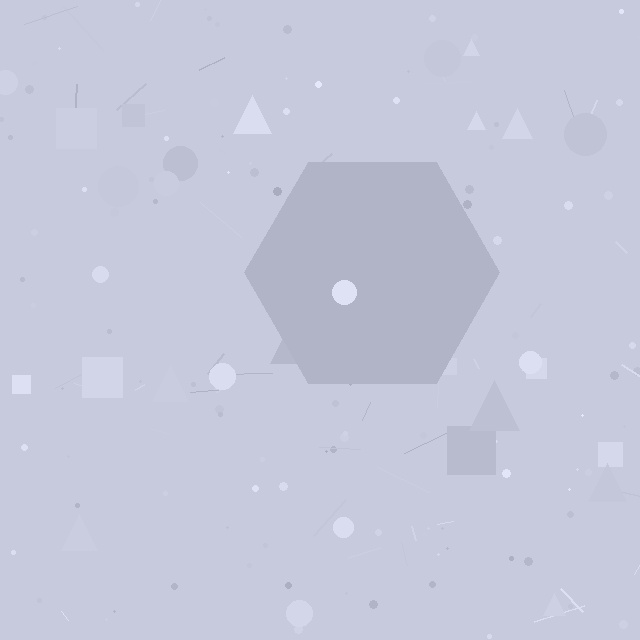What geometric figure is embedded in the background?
A hexagon is embedded in the background.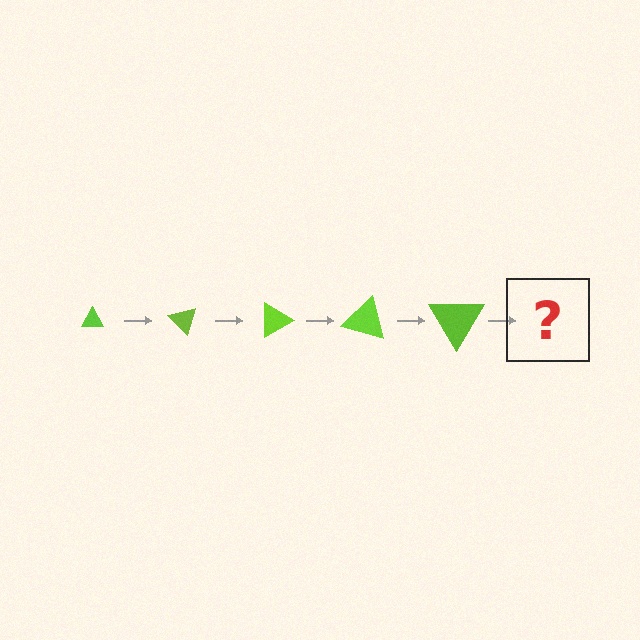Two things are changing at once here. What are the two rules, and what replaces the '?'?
The two rules are that the triangle grows larger each step and it rotates 45 degrees each step. The '?' should be a triangle, larger than the previous one and rotated 225 degrees from the start.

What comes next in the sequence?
The next element should be a triangle, larger than the previous one and rotated 225 degrees from the start.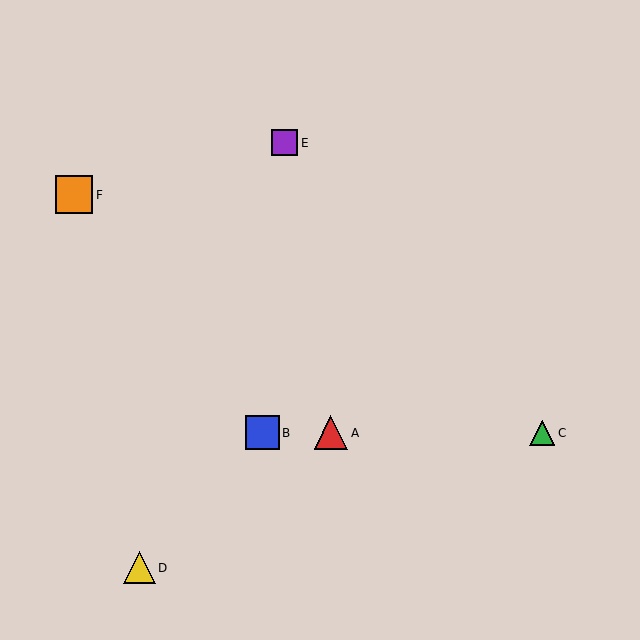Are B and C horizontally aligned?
Yes, both are at y≈433.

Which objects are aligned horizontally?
Objects A, B, C are aligned horizontally.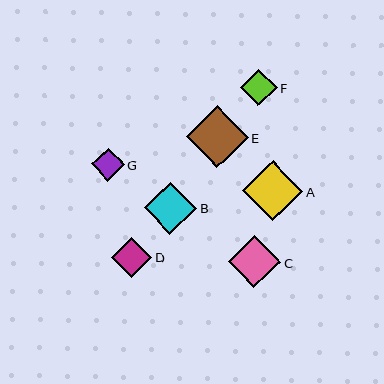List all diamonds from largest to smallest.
From largest to smallest: E, A, C, B, D, F, G.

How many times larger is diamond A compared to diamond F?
Diamond A is approximately 1.7 times the size of diamond F.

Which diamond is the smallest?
Diamond G is the smallest with a size of approximately 33 pixels.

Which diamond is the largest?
Diamond E is the largest with a size of approximately 61 pixels.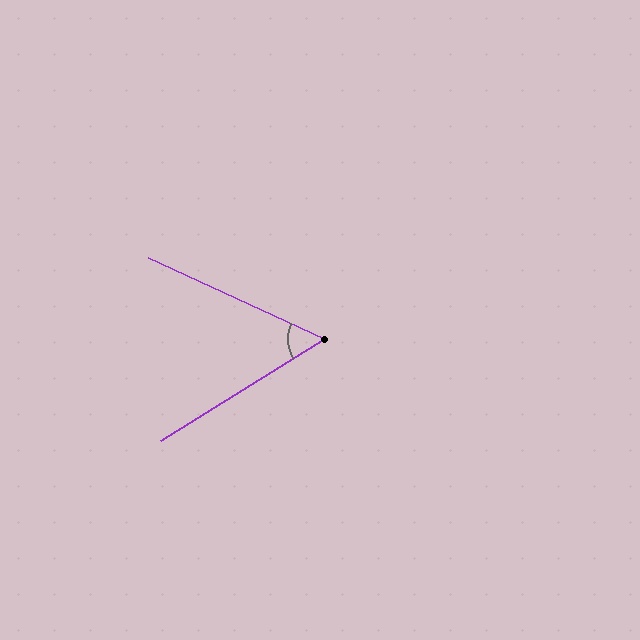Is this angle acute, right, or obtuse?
It is acute.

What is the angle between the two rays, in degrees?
Approximately 57 degrees.